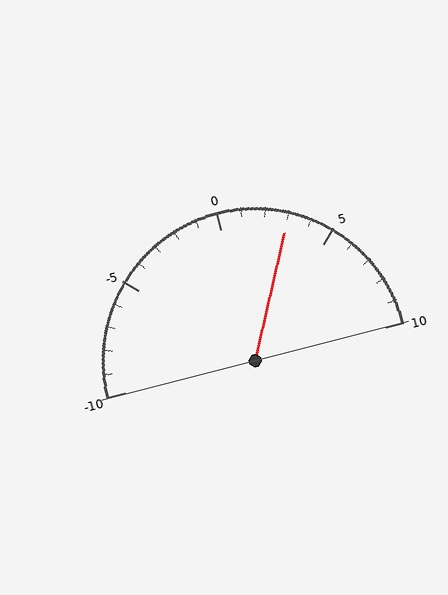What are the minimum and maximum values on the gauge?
The gauge ranges from -10 to 10.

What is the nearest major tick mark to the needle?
The nearest major tick mark is 5.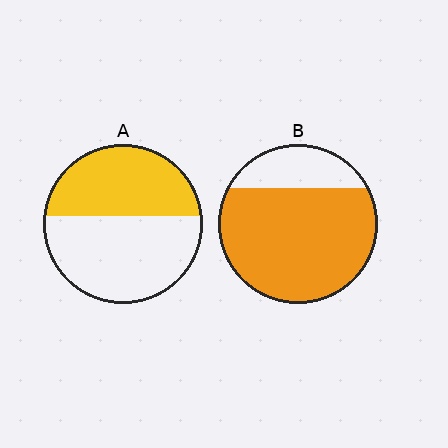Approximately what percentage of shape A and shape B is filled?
A is approximately 45% and B is approximately 80%.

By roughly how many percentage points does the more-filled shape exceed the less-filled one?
By roughly 35 percentage points (B over A).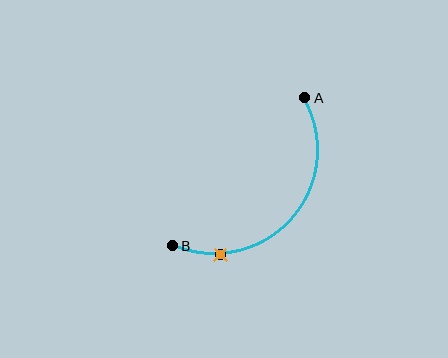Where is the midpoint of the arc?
The arc midpoint is the point on the curve farthest from the straight line joining A and B. It sits below and to the right of that line.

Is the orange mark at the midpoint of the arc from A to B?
No. The orange mark lies on the arc but is closer to endpoint B. The arc midpoint would be at the point on the curve equidistant along the arc from both A and B.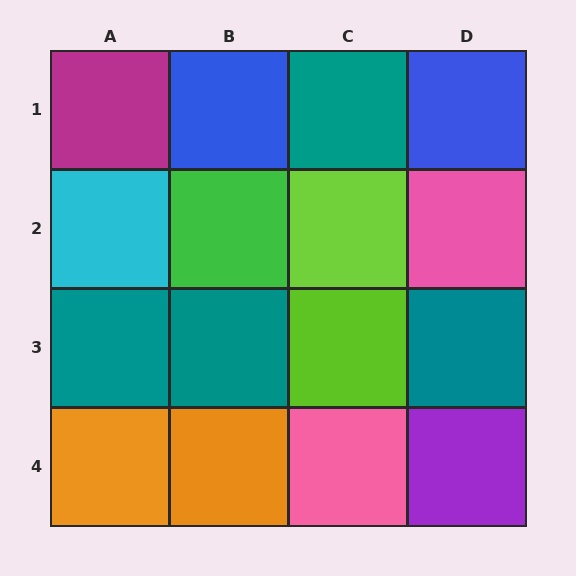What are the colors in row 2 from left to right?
Cyan, green, lime, pink.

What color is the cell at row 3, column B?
Teal.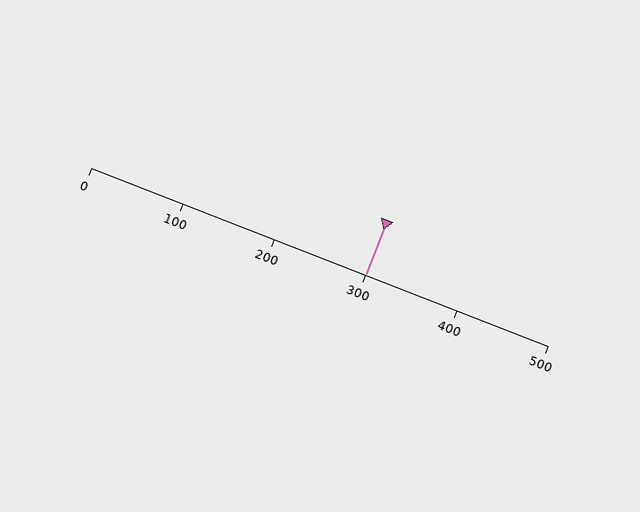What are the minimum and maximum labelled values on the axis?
The axis runs from 0 to 500.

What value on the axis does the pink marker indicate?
The marker indicates approximately 300.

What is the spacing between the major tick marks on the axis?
The major ticks are spaced 100 apart.